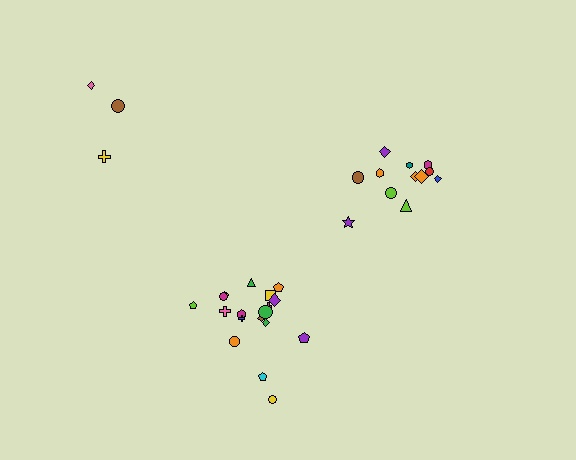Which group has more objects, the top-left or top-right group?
The top-right group.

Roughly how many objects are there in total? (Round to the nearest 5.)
Roughly 35 objects in total.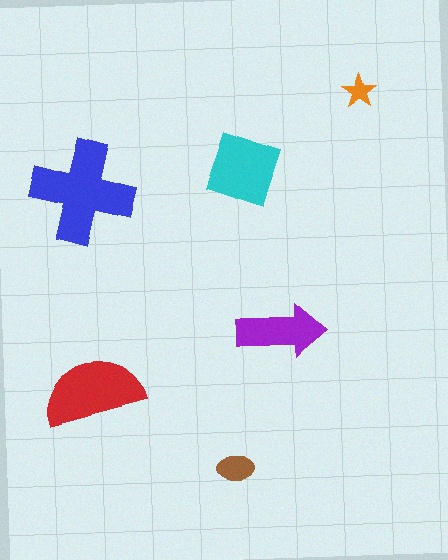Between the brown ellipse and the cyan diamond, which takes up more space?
The cyan diamond.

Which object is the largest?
The blue cross.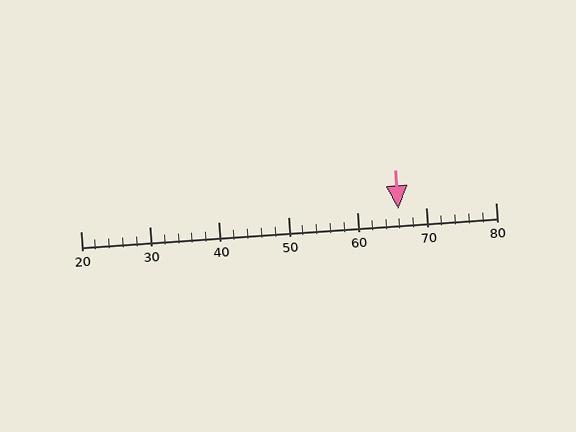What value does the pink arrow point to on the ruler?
The pink arrow points to approximately 66.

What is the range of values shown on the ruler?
The ruler shows values from 20 to 80.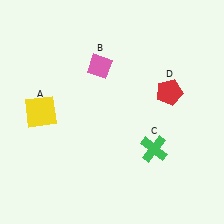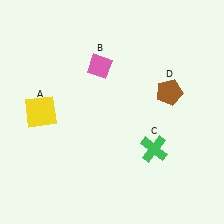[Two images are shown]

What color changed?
The pentagon (D) changed from red in Image 1 to brown in Image 2.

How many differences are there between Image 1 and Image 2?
There is 1 difference between the two images.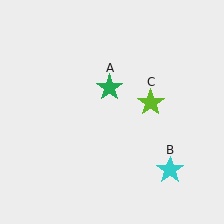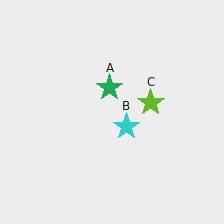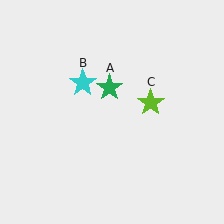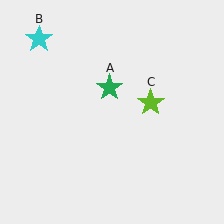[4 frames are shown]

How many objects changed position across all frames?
1 object changed position: cyan star (object B).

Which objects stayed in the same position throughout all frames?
Green star (object A) and lime star (object C) remained stationary.